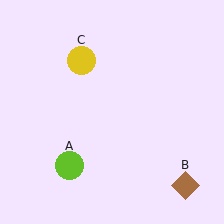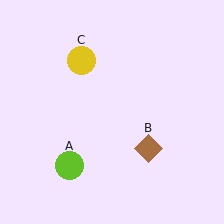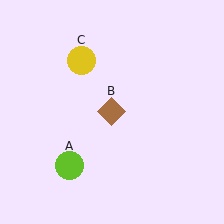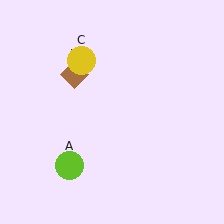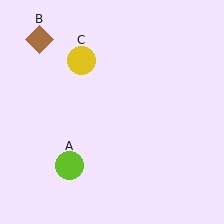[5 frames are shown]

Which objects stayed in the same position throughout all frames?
Lime circle (object A) and yellow circle (object C) remained stationary.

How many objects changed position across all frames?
1 object changed position: brown diamond (object B).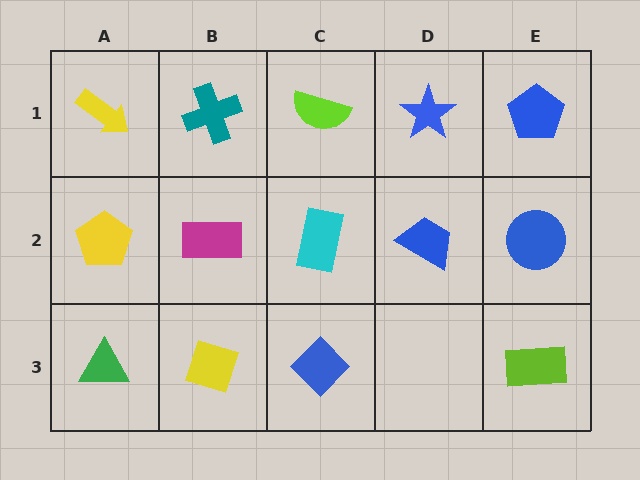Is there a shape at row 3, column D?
No, that cell is empty.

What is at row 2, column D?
A blue trapezoid.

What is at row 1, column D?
A blue star.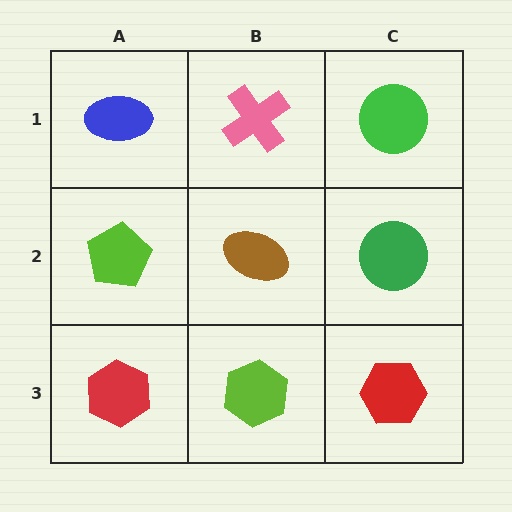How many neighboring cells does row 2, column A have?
3.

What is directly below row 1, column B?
A brown ellipse.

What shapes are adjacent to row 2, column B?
A pink cross (row 1, column B), a lime hexagon (row 3, column B), a lime pentagon (row 2, column A), a green circle (row 2, column C).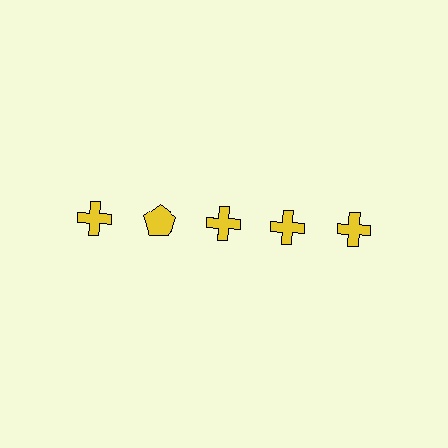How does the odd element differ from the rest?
It has a different shape: pentagon instead of cross.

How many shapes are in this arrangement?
There are 5 shapes arranged in a grid pattern.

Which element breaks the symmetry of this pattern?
The yellow pentagon in the top row, second from left column breaks the symmetry. All other shapes are yellow crosses.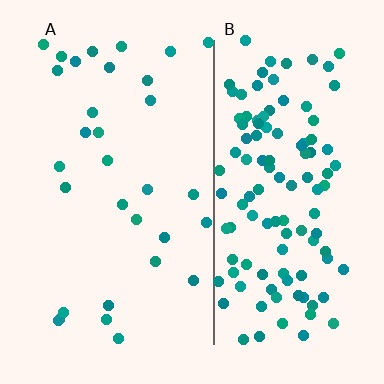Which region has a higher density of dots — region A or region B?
B (the right).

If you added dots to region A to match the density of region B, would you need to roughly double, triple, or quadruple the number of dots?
Approximately quadruple.